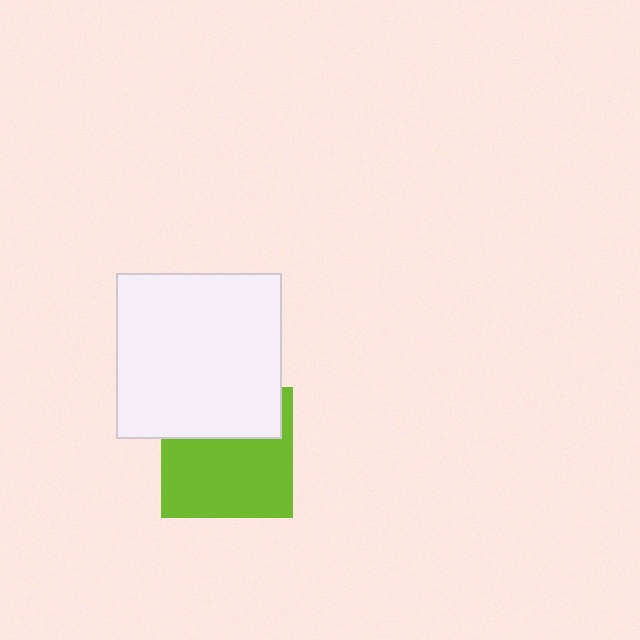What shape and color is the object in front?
The object in front is a white square.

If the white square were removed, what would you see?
You would see the complete lime square.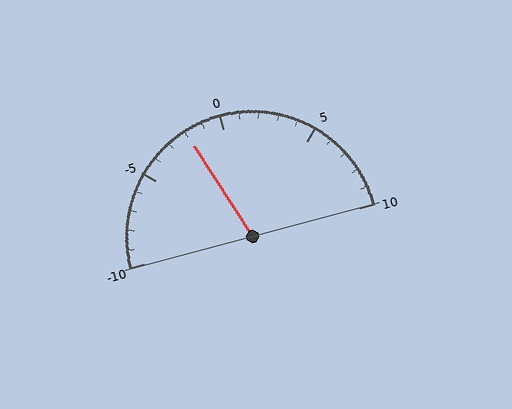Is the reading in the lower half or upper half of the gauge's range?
The reading is in the lower half of the range (-10 to 10).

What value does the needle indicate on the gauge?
The needle indicates approximately -2.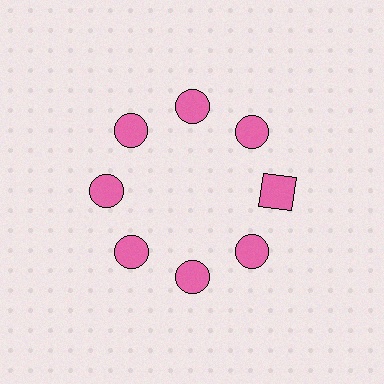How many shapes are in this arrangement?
There are 8 shapes arranged in a ring pattern.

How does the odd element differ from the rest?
It has a different shape: square instead of circle.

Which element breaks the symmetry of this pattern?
The pink square at roughly the 3 o'clock position breaks the symmetry. All other shapes are pink circles.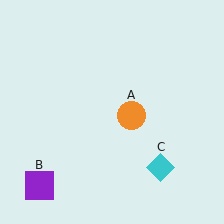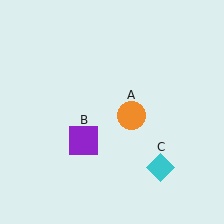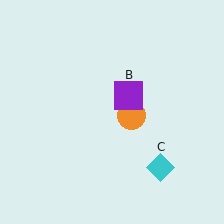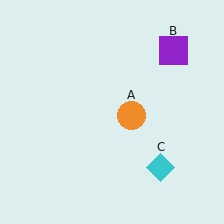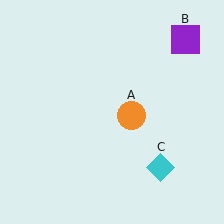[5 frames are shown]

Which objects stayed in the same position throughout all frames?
Orange circle (object A) and cyan diamond (object C) remained stationary.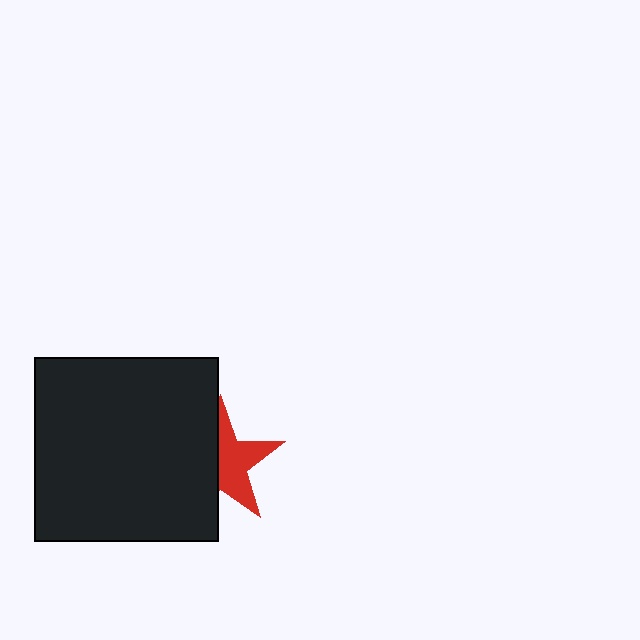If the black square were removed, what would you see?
You would see the complete red star.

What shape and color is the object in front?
The object in front is a black square.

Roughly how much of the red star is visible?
About half of it is visible (roughly 52%).